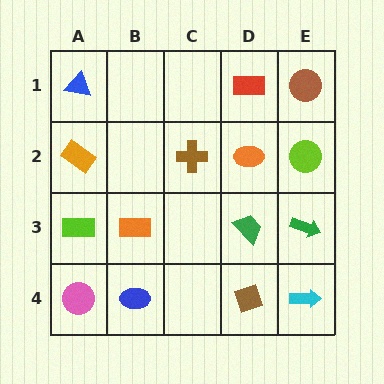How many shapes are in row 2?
4 shapes.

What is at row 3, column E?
A green arrow.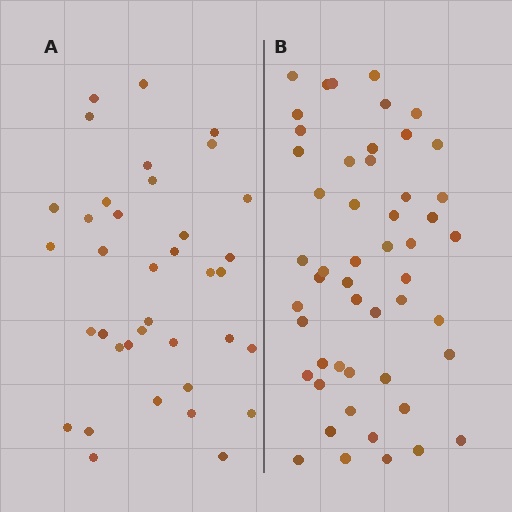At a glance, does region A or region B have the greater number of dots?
Region B (the right region) has more dots.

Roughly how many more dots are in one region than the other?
Region B has approximately 15 more dots than region A.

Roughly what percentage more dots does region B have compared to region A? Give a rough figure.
About 40% more.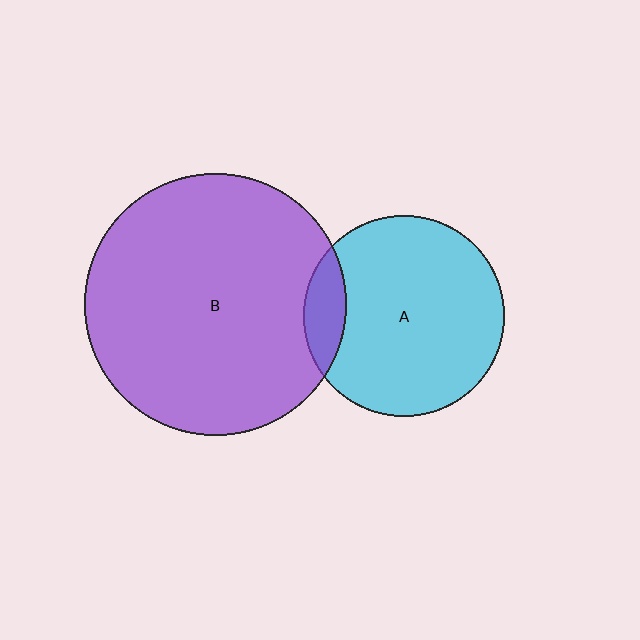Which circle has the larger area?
Circle B (purple).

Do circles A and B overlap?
Yes.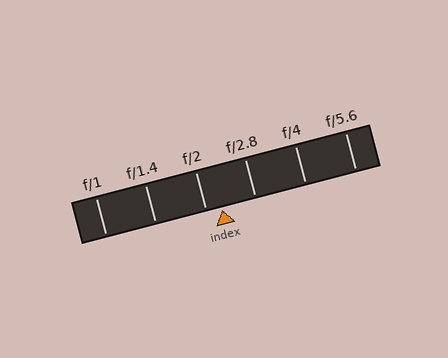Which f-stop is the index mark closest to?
The index mark is closest to f/2.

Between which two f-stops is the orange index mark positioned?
The index mark is between f/2 and f/2.8.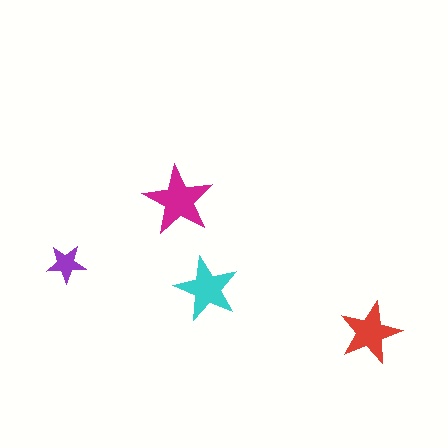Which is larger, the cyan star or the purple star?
The cyan one.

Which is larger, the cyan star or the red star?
The cyan one.